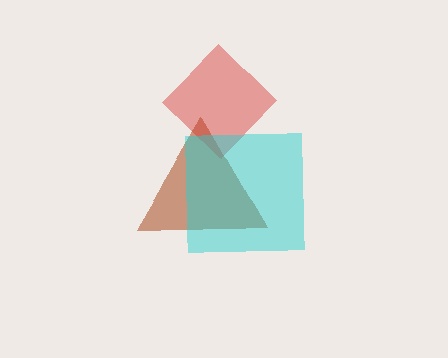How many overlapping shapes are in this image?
There are 3 overlapping shapes in the image.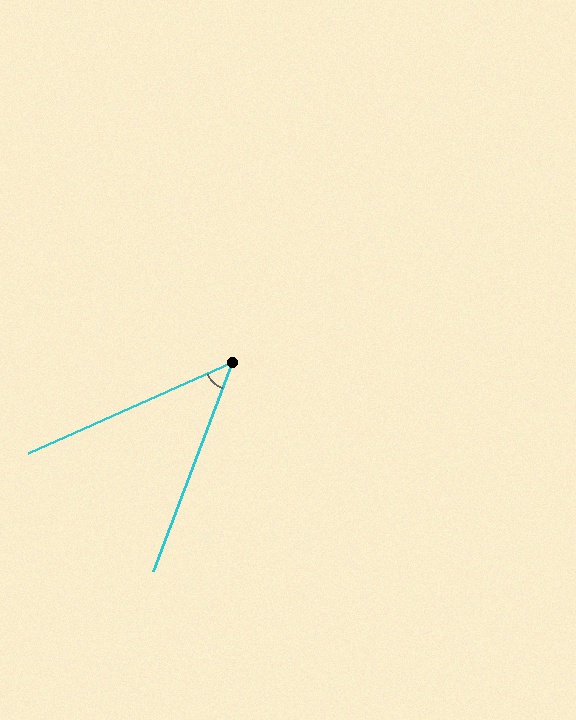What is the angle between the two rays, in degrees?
Approximately 45 degrees.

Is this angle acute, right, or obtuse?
It is acute.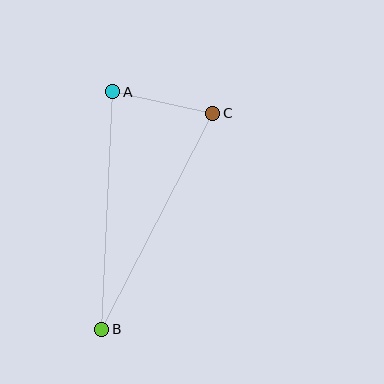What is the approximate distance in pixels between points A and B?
The distance between A and B is approximately 238 pixels.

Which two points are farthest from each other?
Points B and C are farthest from each other.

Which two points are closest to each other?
Points A and C are closest to each other.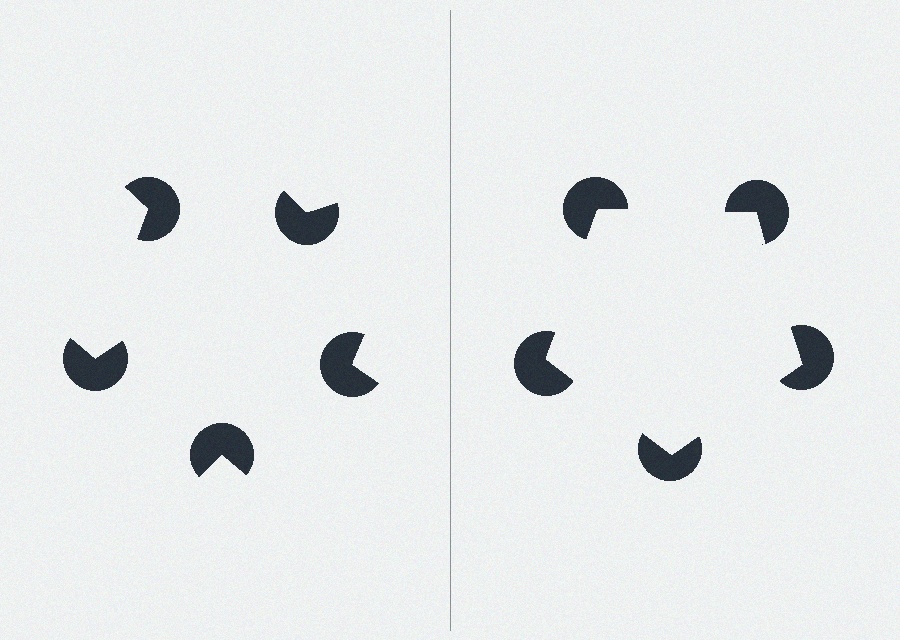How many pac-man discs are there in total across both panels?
10 — 5 on each side.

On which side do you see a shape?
An illusory pentagon appears on the right side. On the left side the wedge cuts are rotated, so no coherent shape forms.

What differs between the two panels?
The pac-man discs are positioned identically on both sides; only the wedge orientations differ. On the right they align to a pentagon; on the left they are misaligned.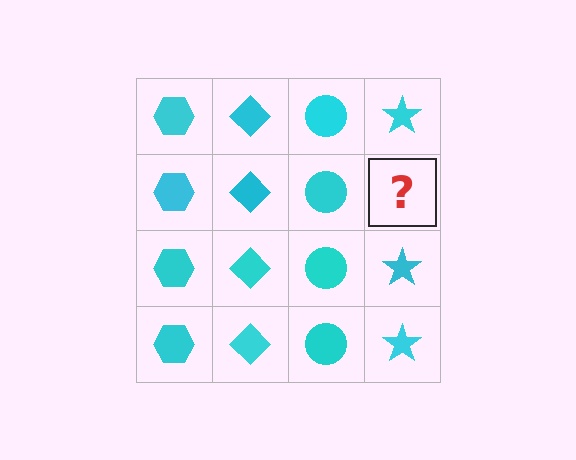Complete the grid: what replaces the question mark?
The question mark should be replaced with a cyan star.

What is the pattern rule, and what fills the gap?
The rule is that each column has a consistent shape. The gap should be filled with a cyan star.